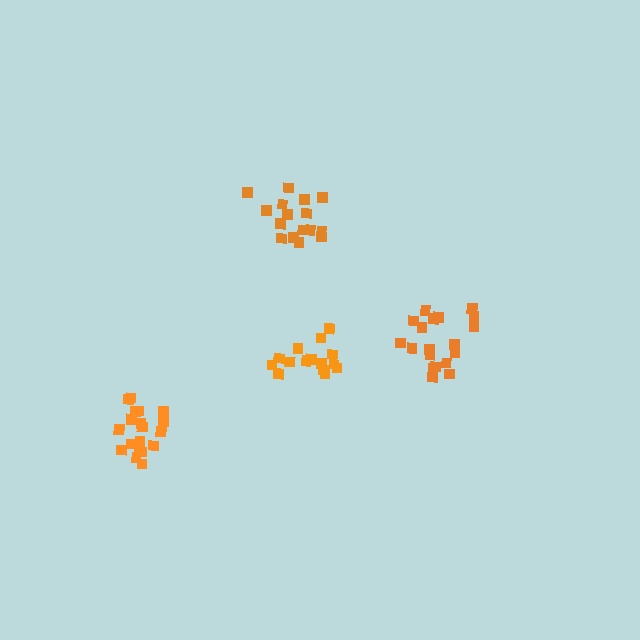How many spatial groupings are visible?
There are 4 spatial groupings.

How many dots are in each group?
Group 1: 19 dots, Group 2: 16 dots, Group 3: 19 dots, Group 4: 16 dots (70 total).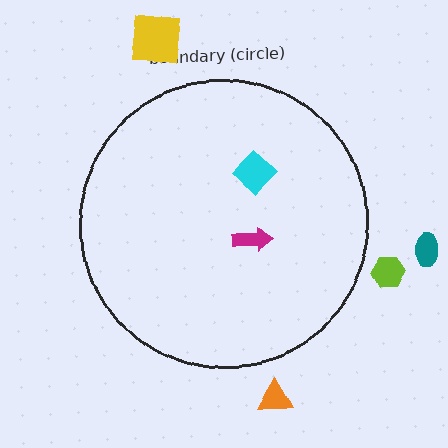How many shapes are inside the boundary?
2 inside, 4 outside.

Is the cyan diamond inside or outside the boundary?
Inside.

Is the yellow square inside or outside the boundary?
Outside.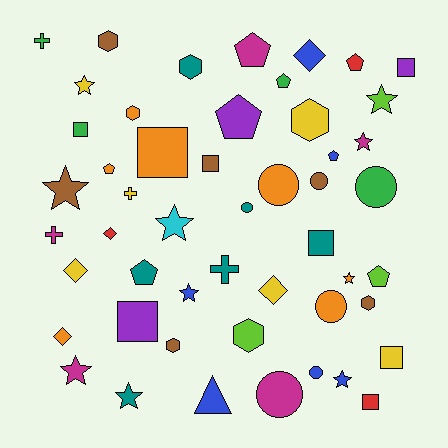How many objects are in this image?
There are 50 objects.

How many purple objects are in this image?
There are 3 purple objects.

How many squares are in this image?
There are 8 squares.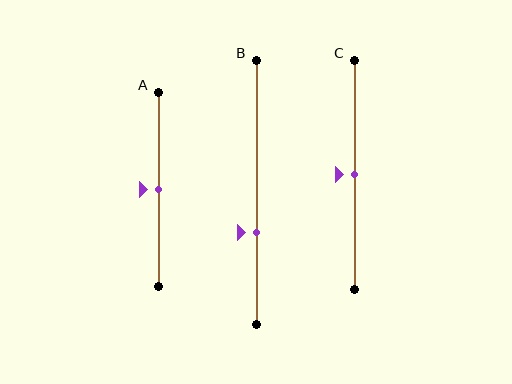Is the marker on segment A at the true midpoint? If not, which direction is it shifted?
Yes, the marker on segment A is at the true midpoint.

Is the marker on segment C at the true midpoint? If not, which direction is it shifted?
Yes, the marker on segment C is at the true midpoint.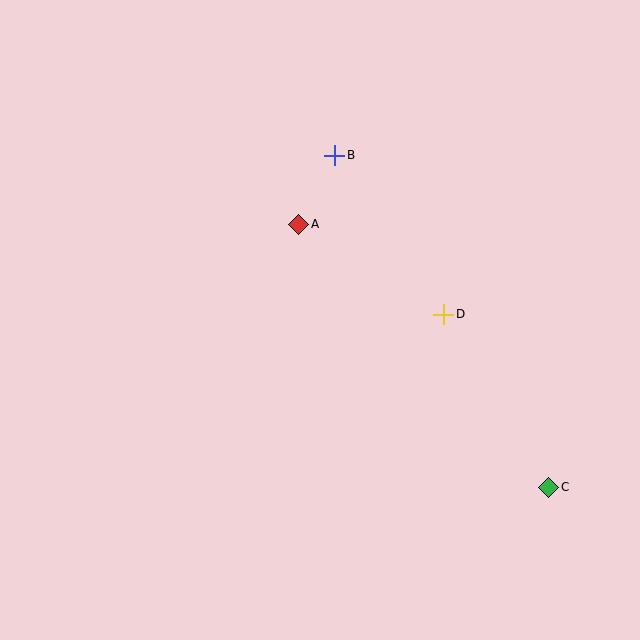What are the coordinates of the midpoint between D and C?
The midpoint between D and C is at (496, 401).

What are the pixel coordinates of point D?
Point D is at (444, 314).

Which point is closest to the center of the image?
Point A at (299, 224) is closest to the center.